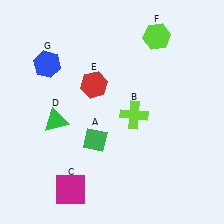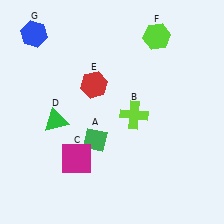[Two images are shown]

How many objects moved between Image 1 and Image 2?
2 objects moved between the two images.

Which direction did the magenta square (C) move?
The magenta square (C) moved up.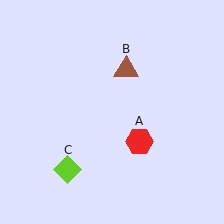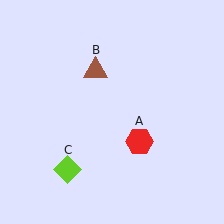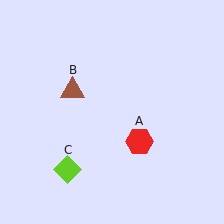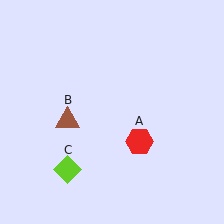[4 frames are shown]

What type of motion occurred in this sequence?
The brown triangle (object B) rotated counterclockwise around the center of the scene.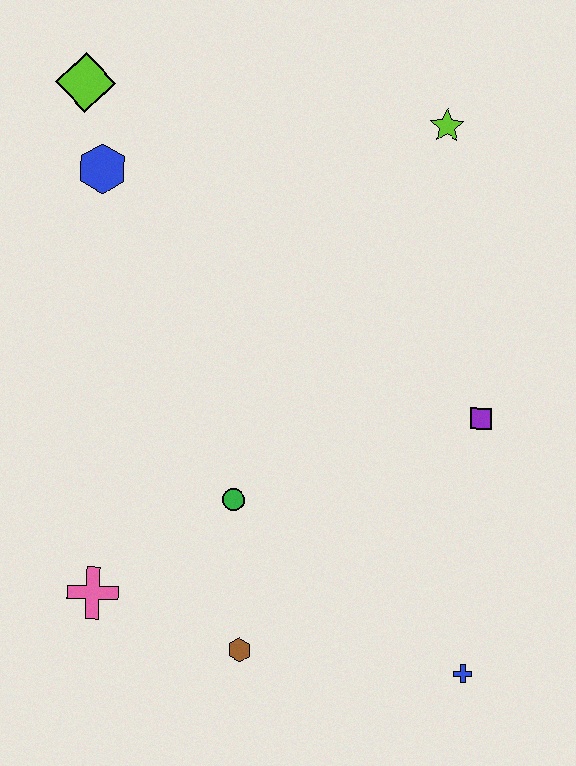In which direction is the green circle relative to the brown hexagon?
The green circle is above the brown hexagon.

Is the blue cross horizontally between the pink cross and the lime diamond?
No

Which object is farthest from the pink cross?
The lime star is farthest from the pink cross.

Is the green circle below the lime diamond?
Yes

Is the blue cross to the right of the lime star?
Yes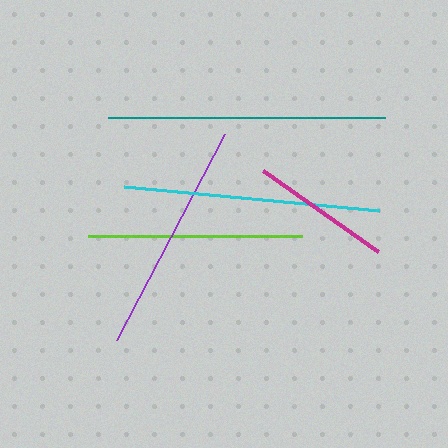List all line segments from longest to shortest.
From longest to shortest: teal, cyan, purple, lime, magenta.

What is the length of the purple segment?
The purple segment is approximately 233 pixels long.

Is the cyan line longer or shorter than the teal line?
The teal line is longer than the cyan line.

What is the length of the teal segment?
The teal segment is approximately 277 pixels long.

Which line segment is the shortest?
The magenta line is the shortest at approximately 140 pixels.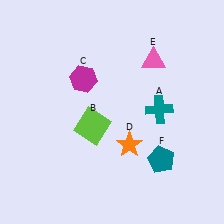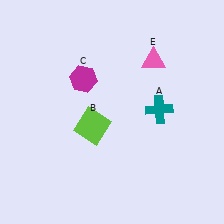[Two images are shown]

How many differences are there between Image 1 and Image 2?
There are 2 differences between the two images.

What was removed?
The teal pentagon (F), the orange star (D) were removed in Image 2.